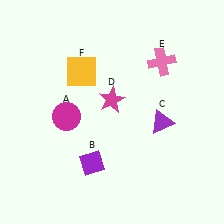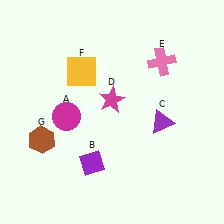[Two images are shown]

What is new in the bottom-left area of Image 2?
A brown hexagon (G) was added in the bottom-left area of Image 2.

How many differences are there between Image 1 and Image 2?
There is 1 difference between the two images.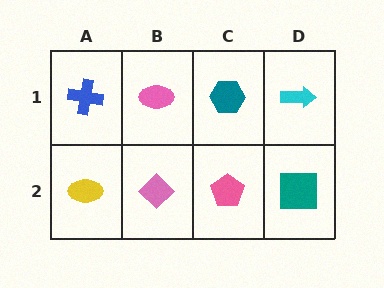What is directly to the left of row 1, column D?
A teal hexagon.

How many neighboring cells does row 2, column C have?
3.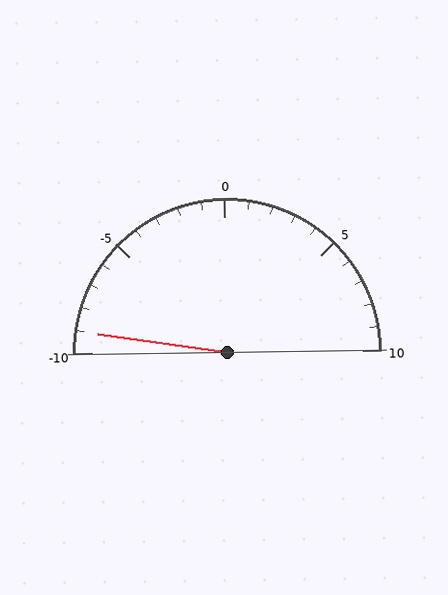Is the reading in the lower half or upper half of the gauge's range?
The reading is in the lower half of the range (-10 to 10).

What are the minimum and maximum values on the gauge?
The gauge ranges from -10 to 10.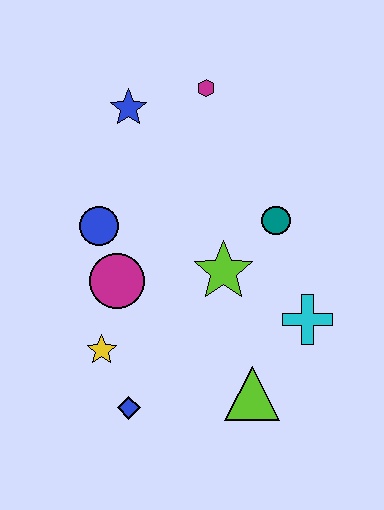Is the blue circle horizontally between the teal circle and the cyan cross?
No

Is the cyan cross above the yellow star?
Yes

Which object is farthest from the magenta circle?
The magenta hexagon is farthest from the magenta circle.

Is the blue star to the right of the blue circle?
Yes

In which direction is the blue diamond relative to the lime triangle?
The blue diamond is to the left of the lime triangle.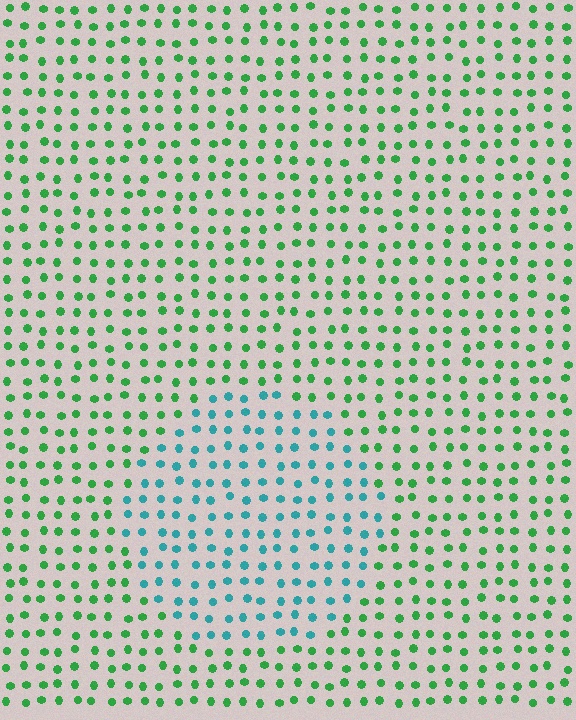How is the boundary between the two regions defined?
The boundary is defined purely by a slight shift in hue (about 52 degrees). Spacing, size, and orientation are identical on both sides.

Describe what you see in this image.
The image is filled with small green elements in a uniform arrangement. A circle-shaped region is visible where the elements are tinted to a slightly different hue, forming a subtle color boundary.